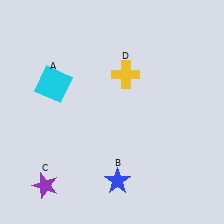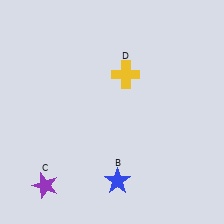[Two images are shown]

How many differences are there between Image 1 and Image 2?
There is 1 difference between the two images.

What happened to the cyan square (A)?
The cyan square (A) was removed in Image 2. It was in the top-left area of Image 1.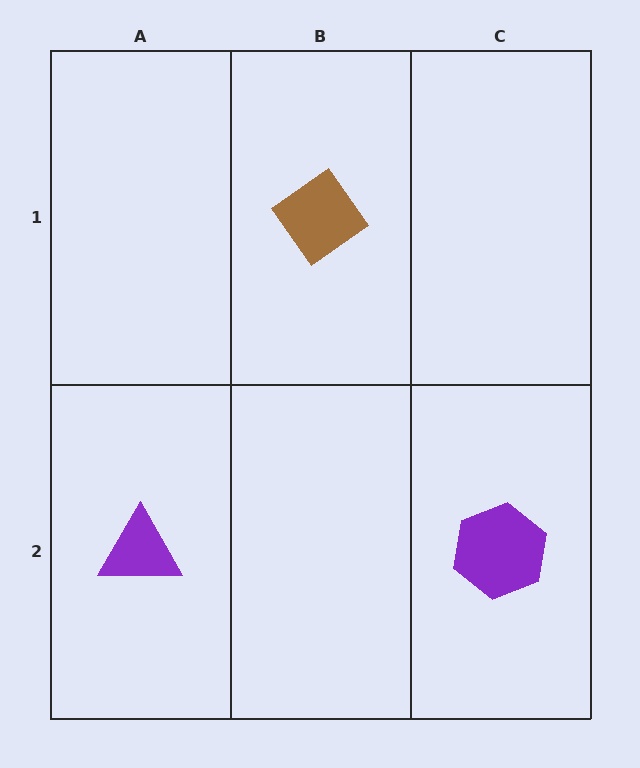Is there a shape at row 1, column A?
No, that cell is empty.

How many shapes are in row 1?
1 shape.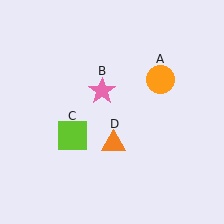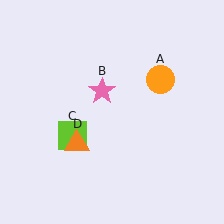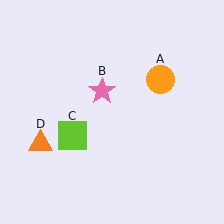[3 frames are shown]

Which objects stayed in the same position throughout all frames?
Orange circle (object A) and pink star (object B) and lime square (object C) remained stationary.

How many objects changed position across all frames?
1 object changed position: orange triangle (object D).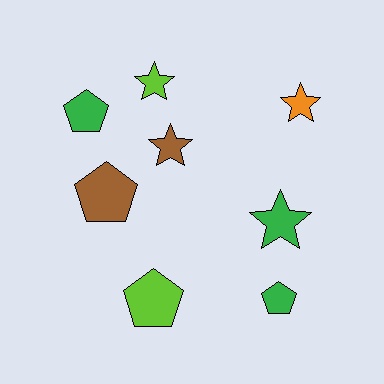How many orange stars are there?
There is 1 orange star.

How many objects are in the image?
There are 8 objects.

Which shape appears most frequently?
Pentagon, with 4 objects.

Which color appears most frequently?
Green, with 3 objects.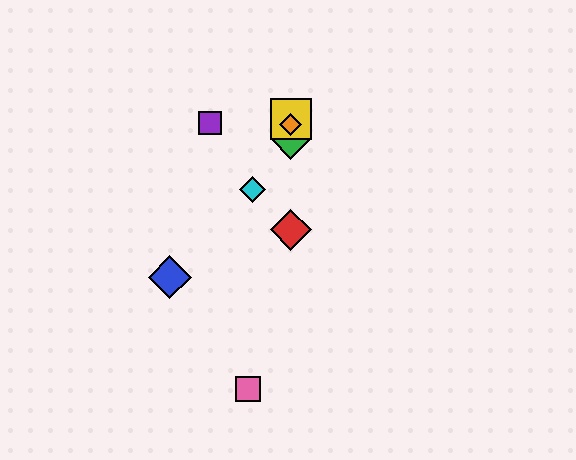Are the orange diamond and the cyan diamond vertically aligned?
No, the orange diamond is at x≈291 and the cyan diamond is at x≈252.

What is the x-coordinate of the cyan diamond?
The cyan diamond is at x≈252.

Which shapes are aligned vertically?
The red diamond, the green diamond, the yellow square, the orange diamond are aligned vertically.